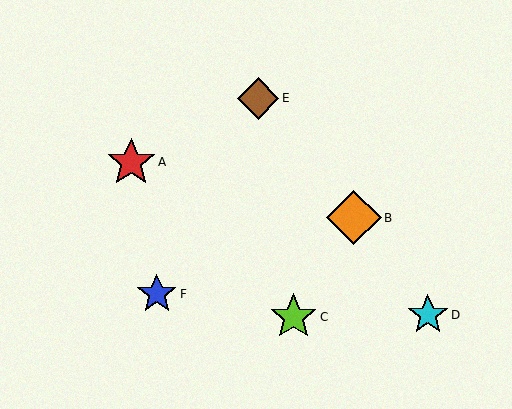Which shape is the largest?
The orange diamond (labeled B) is the largest.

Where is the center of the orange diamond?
The center of the orange diamond is at (354, 218).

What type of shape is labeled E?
Shape E is a brown diamond.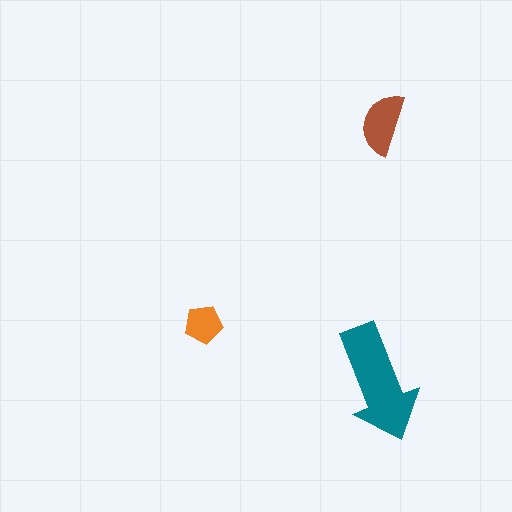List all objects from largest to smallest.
The teal arrow, the brown semicircle, the orange pentagon.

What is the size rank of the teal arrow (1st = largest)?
1st.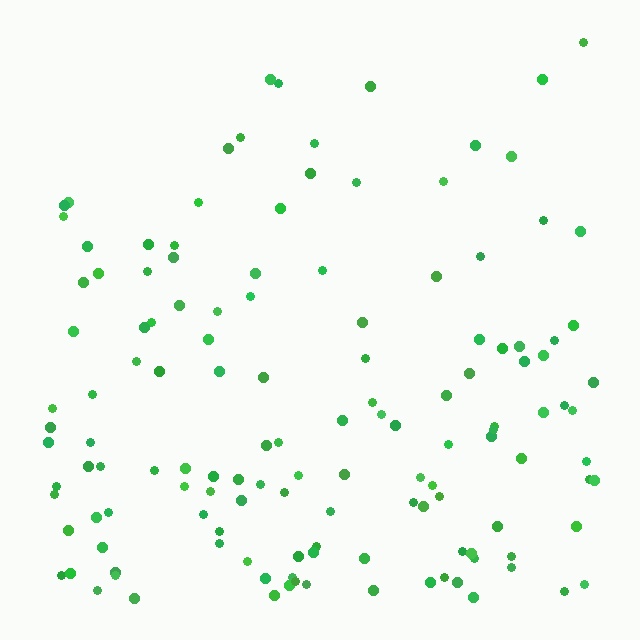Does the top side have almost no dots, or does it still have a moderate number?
Still a moderate number, just noticeably fewer than the bottom.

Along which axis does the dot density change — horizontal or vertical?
Vertical.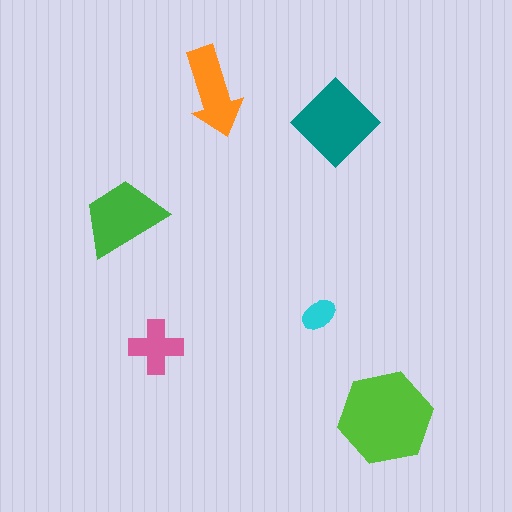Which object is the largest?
The lime hexagon.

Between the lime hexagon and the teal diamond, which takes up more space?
The lime hexagon.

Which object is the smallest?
The cyan ellipse.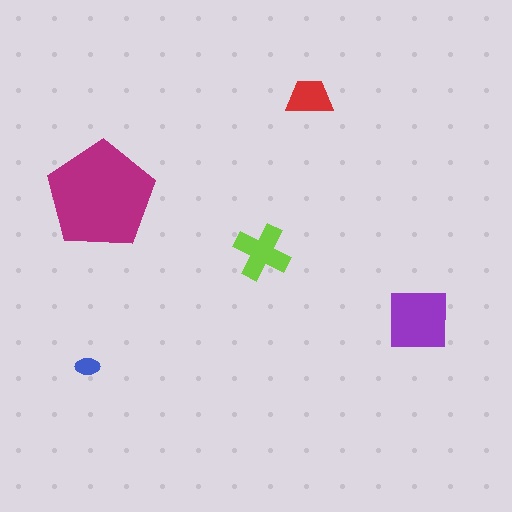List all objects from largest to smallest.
The magenta pentagon, the purple square, the lime cross, the red trapezoid, the blue ellipse.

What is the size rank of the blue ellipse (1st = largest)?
5th.